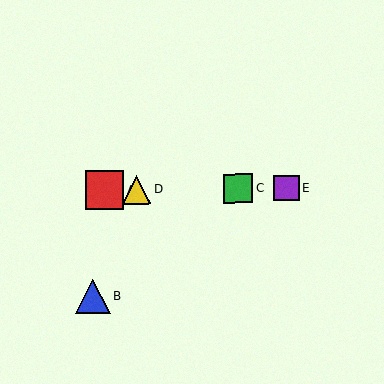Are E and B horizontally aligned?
No, E is at y≈188 and B is at y≈297.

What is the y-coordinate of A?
Object A is at y≈190.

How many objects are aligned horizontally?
4 objects (A, C, D, E) are aligned horizontally.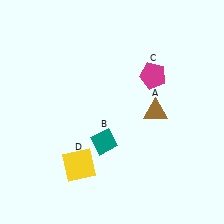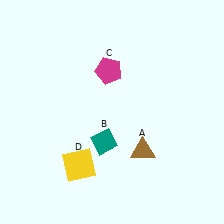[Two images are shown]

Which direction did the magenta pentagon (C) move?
The magenta pentagon (C) moved left.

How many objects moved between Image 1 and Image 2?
2 objects moved between the two images.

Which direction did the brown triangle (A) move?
The brown triangle (A) moved down.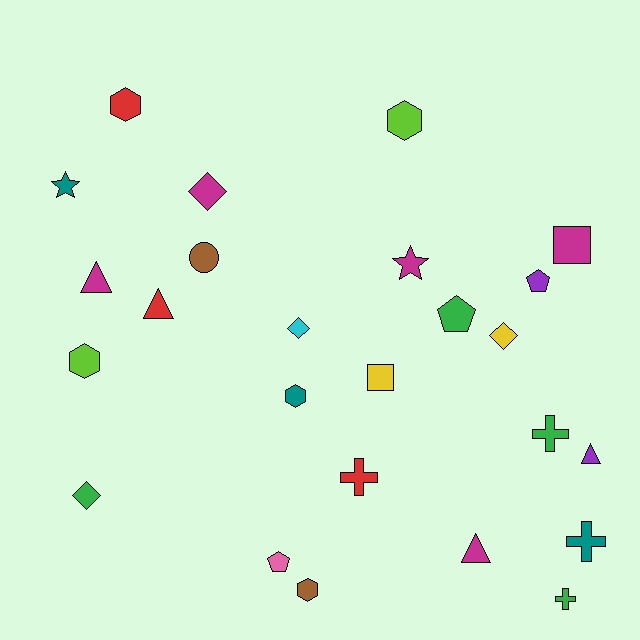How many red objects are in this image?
There are 3 red objects.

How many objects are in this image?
There are 25 objects.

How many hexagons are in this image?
There are 5 hexagons.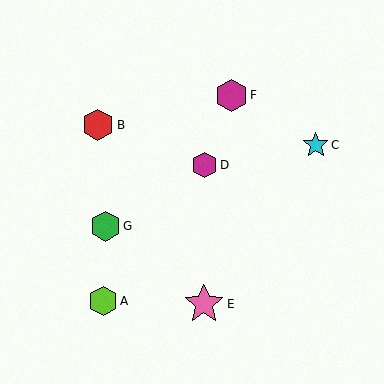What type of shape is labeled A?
Shape A is a lime hexagon.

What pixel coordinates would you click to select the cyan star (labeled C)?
Click at (316, 145) to select the cyan star C.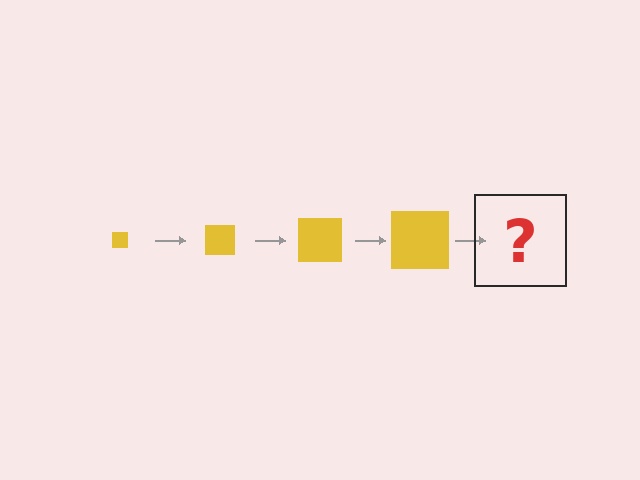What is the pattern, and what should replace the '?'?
The pattern is that the square gets progressively larger each step. The '?' should be a yellow square, larger than the previous one.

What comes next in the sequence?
The next element should be a yellow square, larger than the previous one.